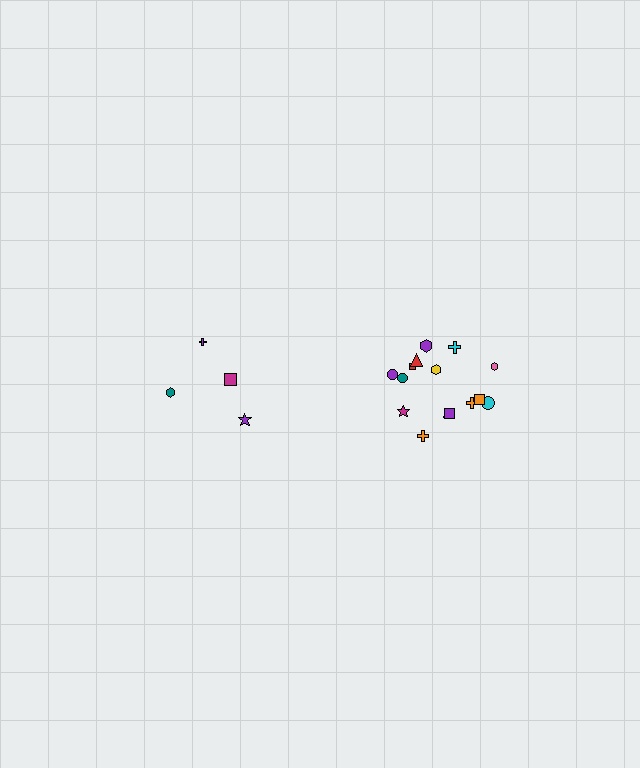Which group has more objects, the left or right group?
The right group.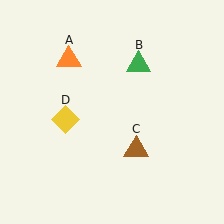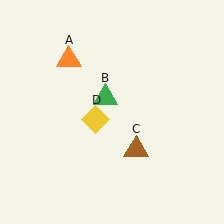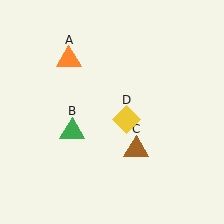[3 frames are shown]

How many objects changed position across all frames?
2 objects changed position: green triangle (object B), yellow diamond (object D).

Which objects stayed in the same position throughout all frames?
Orange triangle (object A) and brown triangle (object C) remained stationary.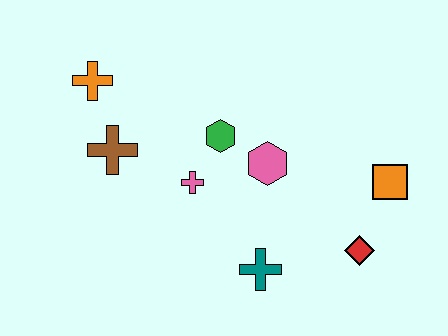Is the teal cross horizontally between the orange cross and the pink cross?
No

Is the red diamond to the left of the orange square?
Yes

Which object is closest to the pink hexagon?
The green hexagon is closest to the pink hexagon.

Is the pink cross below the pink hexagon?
Yes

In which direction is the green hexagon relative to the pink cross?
The green hexagon is above the pink cross.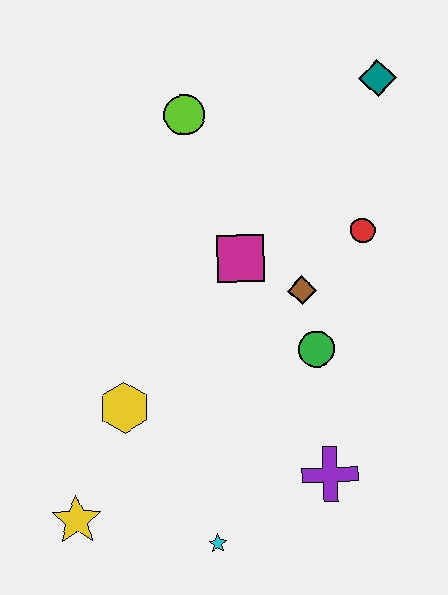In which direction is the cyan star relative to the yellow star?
The cyan star is to the right of the yellow star.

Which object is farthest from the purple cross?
The teal diamond is farthest from the purple cross.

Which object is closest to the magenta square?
The brown diamond is closest to the magenta square.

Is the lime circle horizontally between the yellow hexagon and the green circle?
Yes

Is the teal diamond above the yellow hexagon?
Yes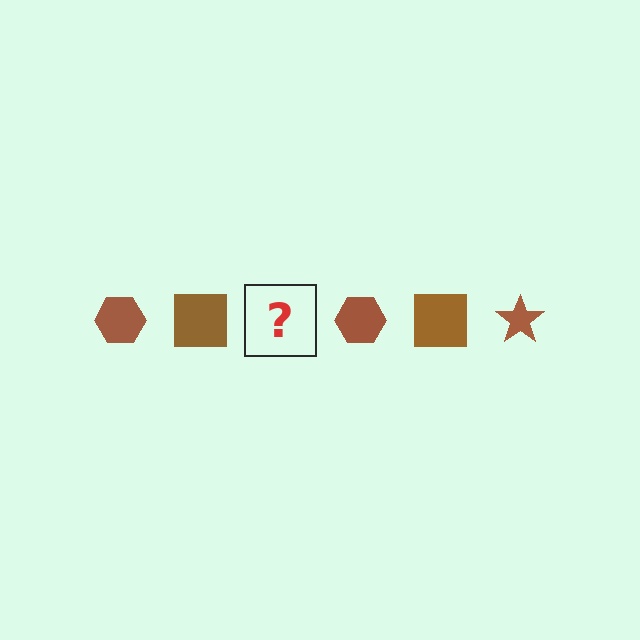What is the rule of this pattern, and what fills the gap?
The rule is that the pattern cycles through hexagon, square, star shapes in brown. The gap should be filled with a brown star.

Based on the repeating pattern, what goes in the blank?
The blank should be a brown star.